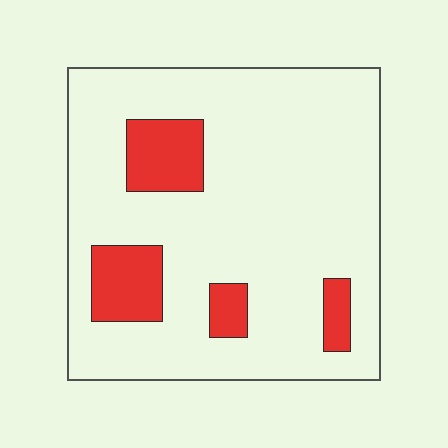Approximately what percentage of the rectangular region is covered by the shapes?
Approximately 15%.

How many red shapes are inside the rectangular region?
4.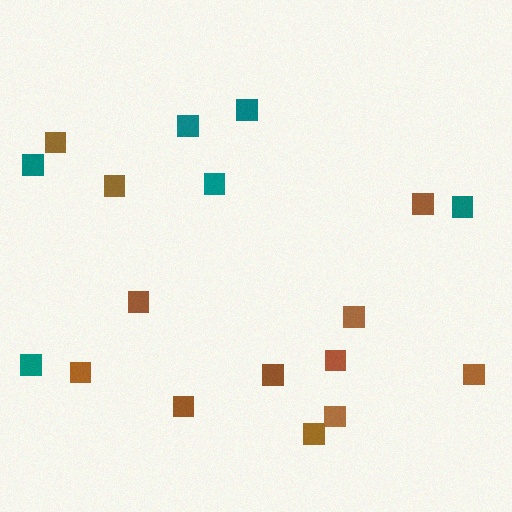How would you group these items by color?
There are 2 groups: one group of brown squares (12) and one group of teal squares (6).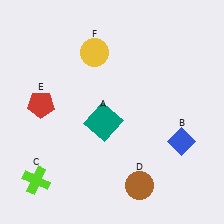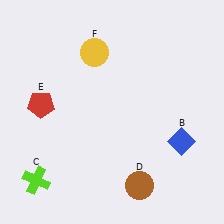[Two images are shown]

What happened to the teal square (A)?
The teal square (A) was removed in Image 2. It was in the bottom-left area of Image 1.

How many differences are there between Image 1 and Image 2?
There is 1 difference between the two images.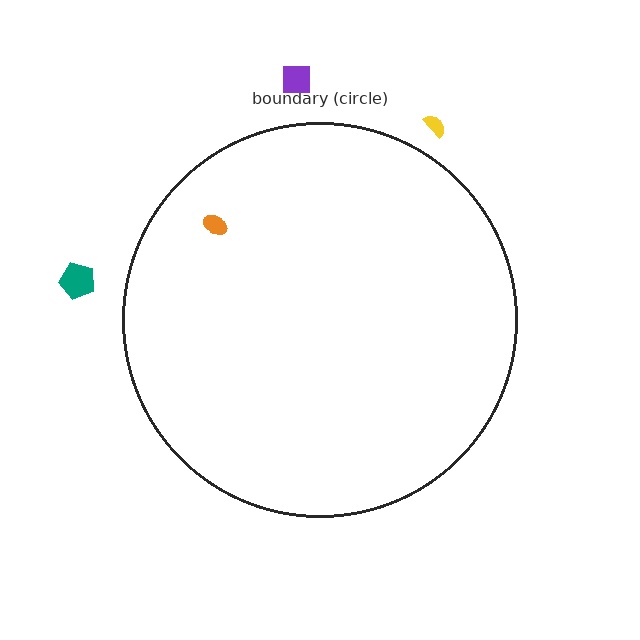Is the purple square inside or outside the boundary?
Outside.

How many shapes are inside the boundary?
1 inside, 3 outside.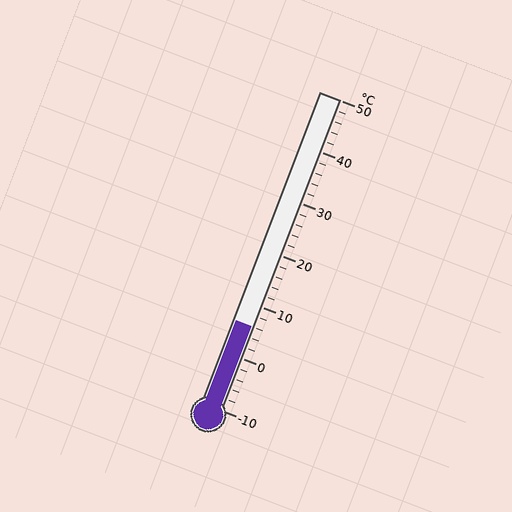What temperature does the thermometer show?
The thermometer shows approximately 6°C.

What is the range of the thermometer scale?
The thermometer scale ranges from -10°C to 50°C.